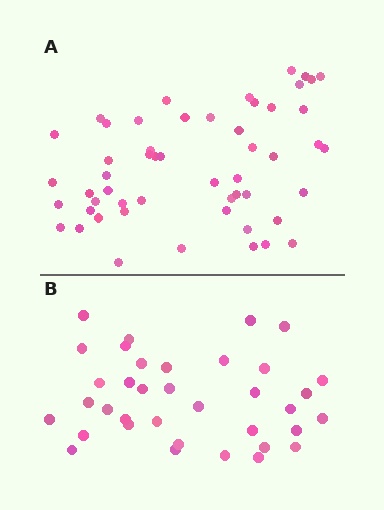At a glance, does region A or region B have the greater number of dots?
Region A (the top region) has more dots.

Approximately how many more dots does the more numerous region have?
Region A has approximately 15 more dots than region B.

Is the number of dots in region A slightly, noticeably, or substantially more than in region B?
Region A has substantially more. The ratio is roughly 1.5 to 1.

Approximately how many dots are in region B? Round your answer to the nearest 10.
About 40 dots. (The exact count is 36, which rounds to 40.)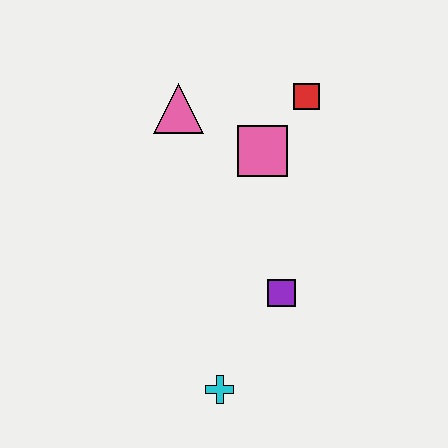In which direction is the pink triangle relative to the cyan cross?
The pink triangle is above the cyan cross.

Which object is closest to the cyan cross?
The purple square is closest to the cyan cross.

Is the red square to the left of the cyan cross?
No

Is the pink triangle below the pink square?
No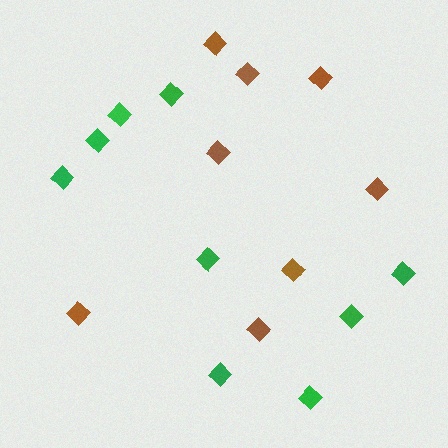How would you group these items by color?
There are 2 groups: one group of brown diamonds (8) and one group of green diamonds (9).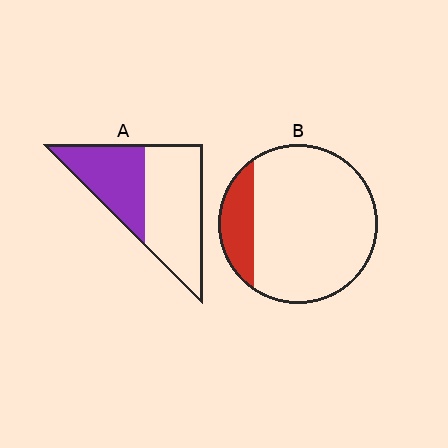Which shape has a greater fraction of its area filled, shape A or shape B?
Shape A.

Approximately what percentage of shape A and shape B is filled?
A is approximately 40% and B is approximately 15%.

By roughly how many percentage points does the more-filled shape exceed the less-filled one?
By roughly 25 percentage points (A over B).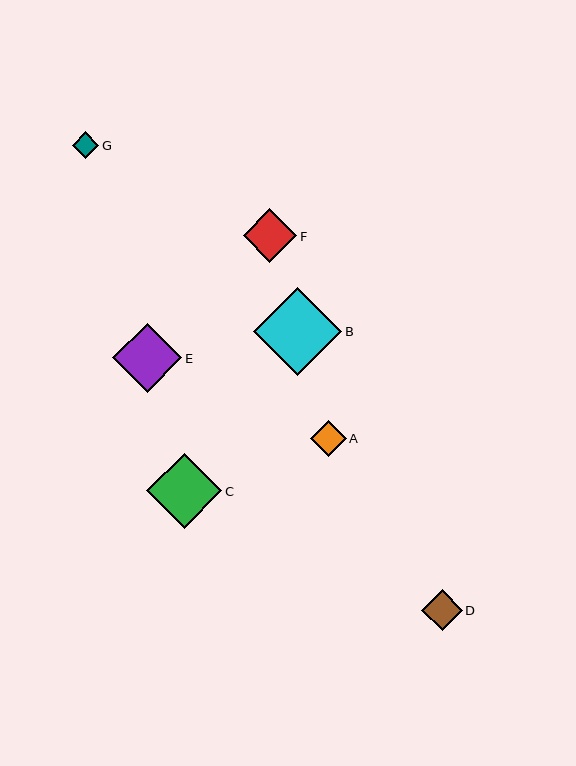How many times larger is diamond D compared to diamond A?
Diamond D is approximately 1.1 times the size of diamond A.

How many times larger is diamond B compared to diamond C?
Diamond B is approximately 1.2 times the size of diamond C.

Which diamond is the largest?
Diamond B is the largest with a size of approximately 88 pixels.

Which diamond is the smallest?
Diamond G is the smallest with a size of approximately 27 pixels.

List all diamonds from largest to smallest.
From largest to smallest: B, C, E, F, D, A, G.